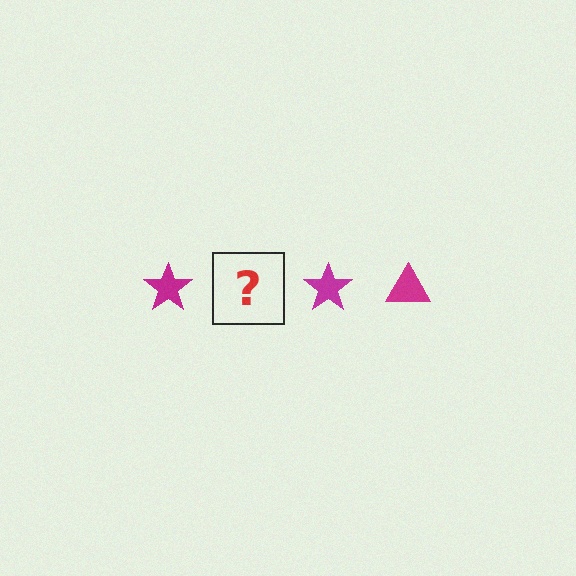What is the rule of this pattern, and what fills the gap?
The rule is that the pattern cycles through star, triangle shapes in magenta. The gap should be filled with a magenta triangle.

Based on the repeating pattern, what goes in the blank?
The blank should be a magenta triangle.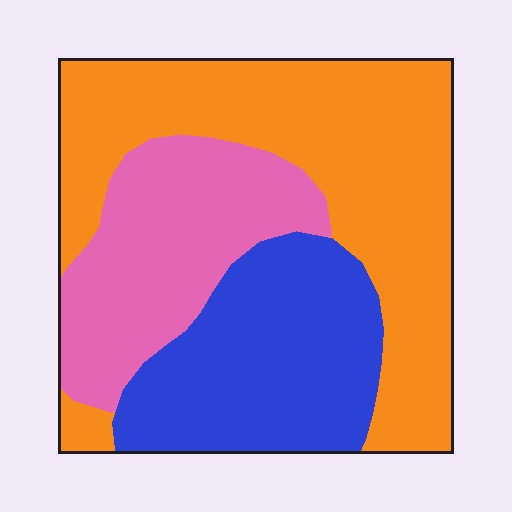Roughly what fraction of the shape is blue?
Blue covers around 30% of the shape.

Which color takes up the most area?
Orange, at roughly 45%.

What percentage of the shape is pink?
Pink takes up about one quarter (1/4) of the shape.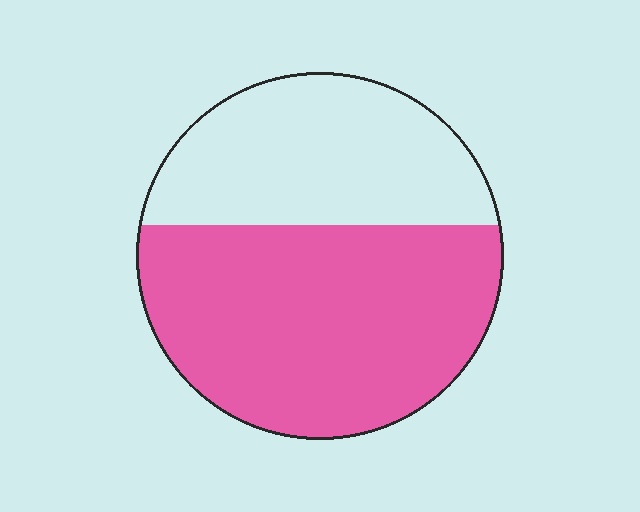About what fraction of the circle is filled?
About three fifths (3/5).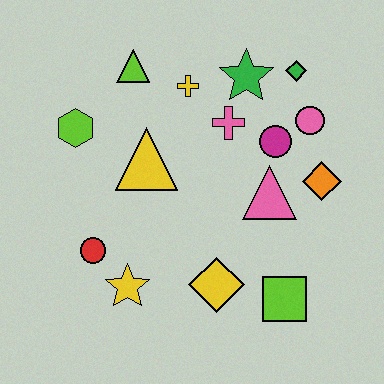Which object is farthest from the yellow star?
The green diamond is farthest from the yellow star.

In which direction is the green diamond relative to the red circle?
The green diamond is to the right of the red circle.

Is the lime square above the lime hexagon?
No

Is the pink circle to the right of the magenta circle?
Yes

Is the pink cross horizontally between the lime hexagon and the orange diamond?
Yes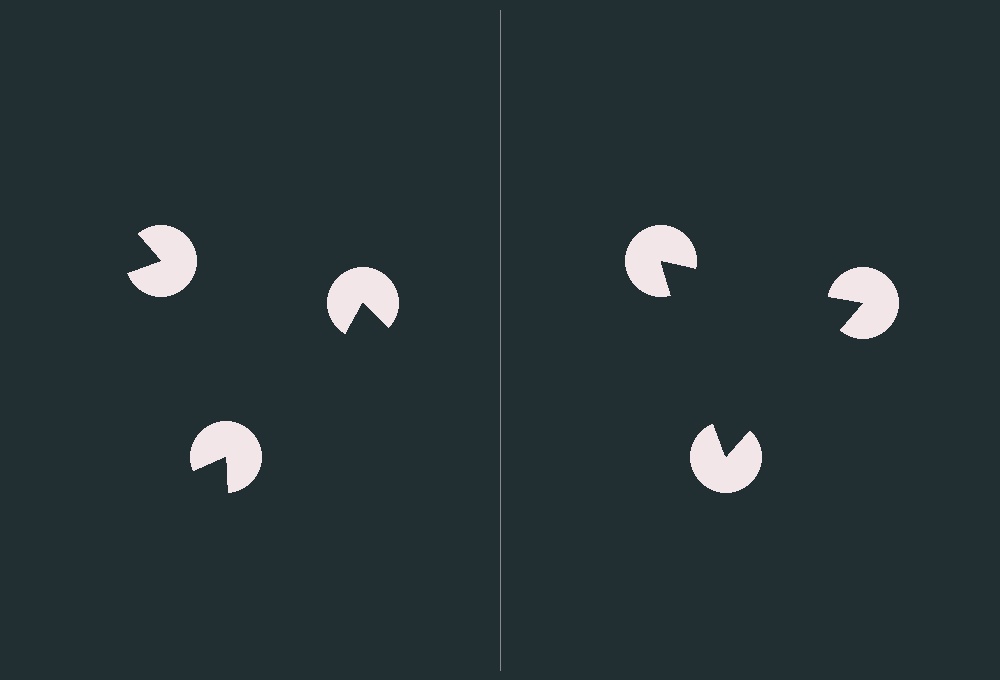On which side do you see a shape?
An illusory triangle appears on the right side. On the left side the wedge cuts are rotated, so no coherent shape forms.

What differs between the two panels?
The pac-man discs are positioned identically on both sides; only the wedge orientations differ. On the right they align to a triangle; on the left they are misaligned.